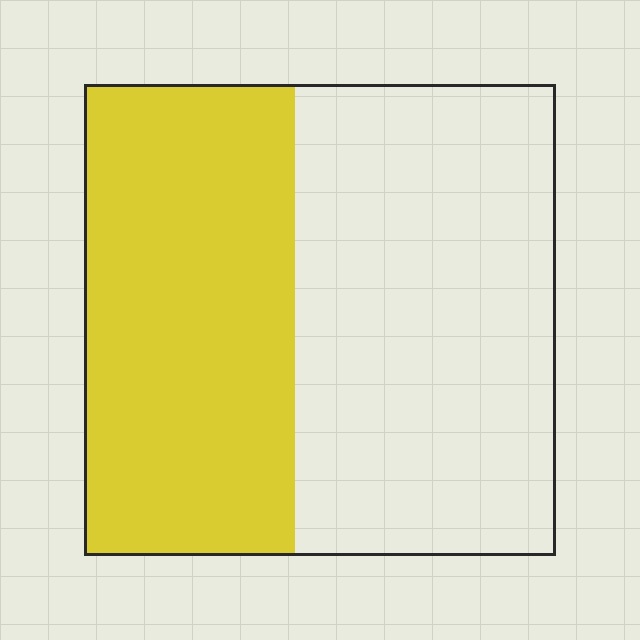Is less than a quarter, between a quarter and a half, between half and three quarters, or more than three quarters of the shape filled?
Between a quarter and a half.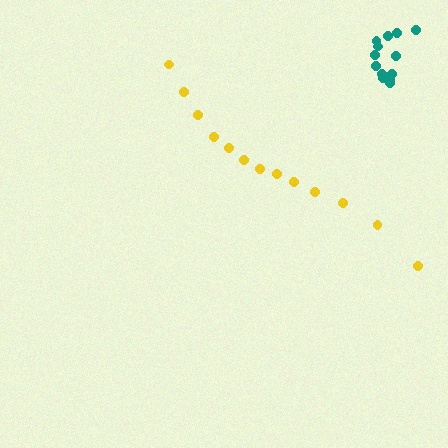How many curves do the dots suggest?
There are 2 distinct paths.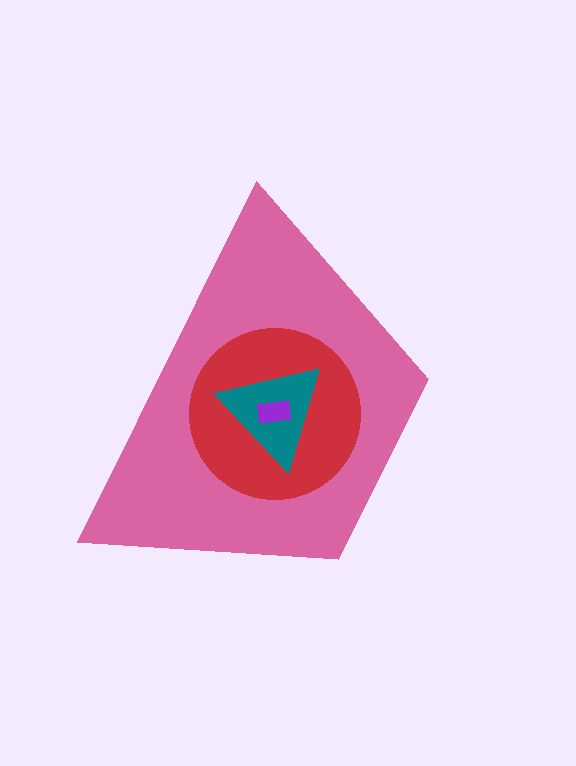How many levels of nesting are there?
4.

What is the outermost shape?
The pink trapezoid.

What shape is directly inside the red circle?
The teal triangle.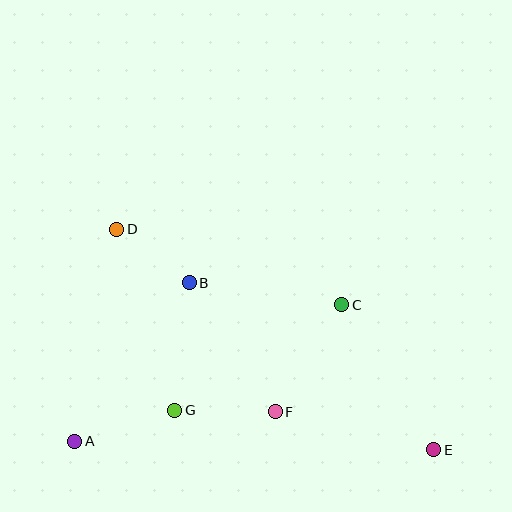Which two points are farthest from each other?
Points D and E are farthest from each other.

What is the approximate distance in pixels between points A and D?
The distance between A and D is approximately 216 pixels.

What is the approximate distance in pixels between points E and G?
The distance between E and G is approximately 262 pixels.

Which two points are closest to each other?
Points B and D are closest to each other.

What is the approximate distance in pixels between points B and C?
The distance between B and C is approximately 154 pixels.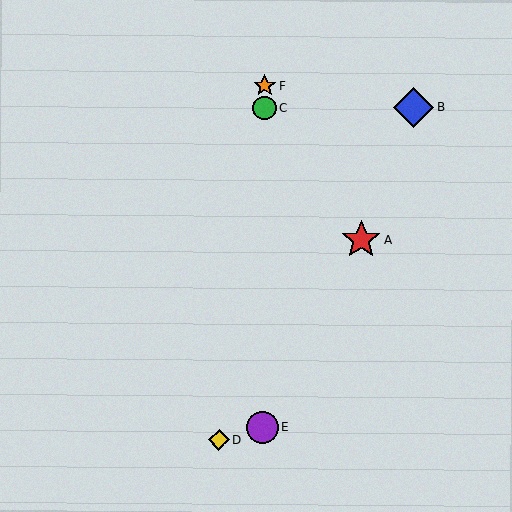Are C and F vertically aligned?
Yes, both are at x≈265.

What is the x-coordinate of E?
Object E is at x≈262.